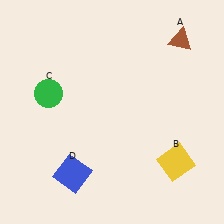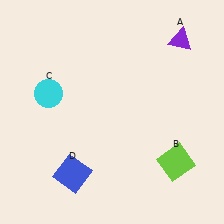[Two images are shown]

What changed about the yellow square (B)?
In Image 1, B is yellow. In Image 2, it changed to lime.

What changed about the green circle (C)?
In Image 1, C is green. In Image 2, it changed to cyan.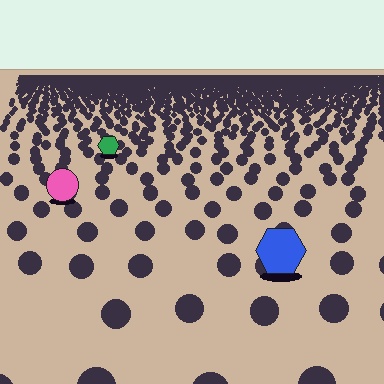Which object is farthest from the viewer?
The green hexagon is farthest from the viewer. It appears smaller and the ground texture around it is denser.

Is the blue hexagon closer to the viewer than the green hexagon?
Yes. The blue hexagon is closer — you can tell from the texture gradient: the ground texture is coarser near it.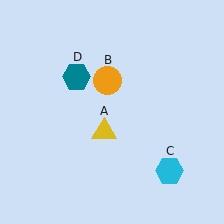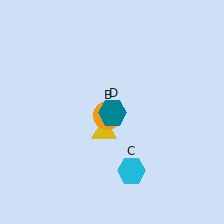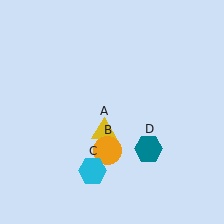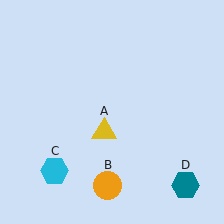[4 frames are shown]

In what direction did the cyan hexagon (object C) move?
The cyan hexagon (object C) moved left.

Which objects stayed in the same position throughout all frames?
Yellow triangle (object A) remained stationary.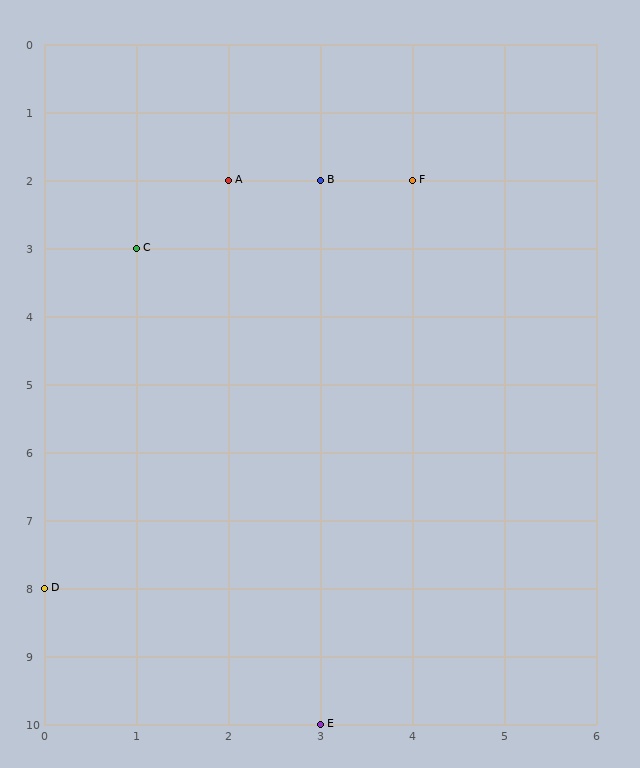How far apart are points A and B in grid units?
Points A and B are 1 column apart.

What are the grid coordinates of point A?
Point A is at grid coordinates (2, 2).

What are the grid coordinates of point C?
Point C is at grid coordinates (1, 3).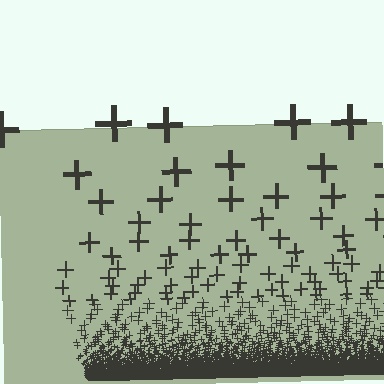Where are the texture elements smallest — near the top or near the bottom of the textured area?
Near the bottom.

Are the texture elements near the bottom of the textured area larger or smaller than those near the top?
Smaller. The gradient is inverted — elements near the bottom are smaller and denser.